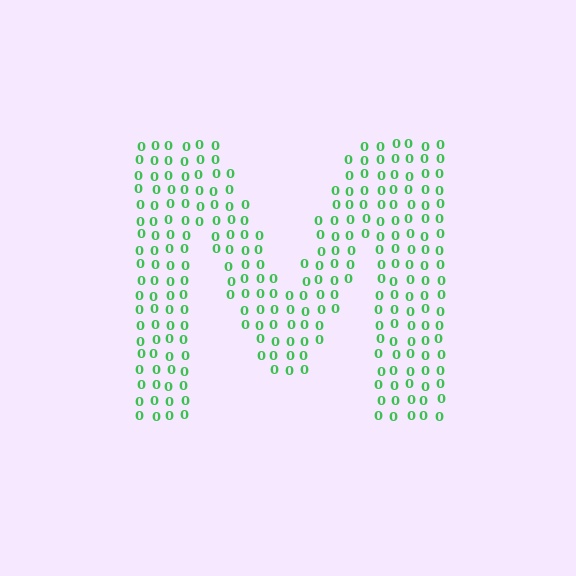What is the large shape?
The large shape is the letter M.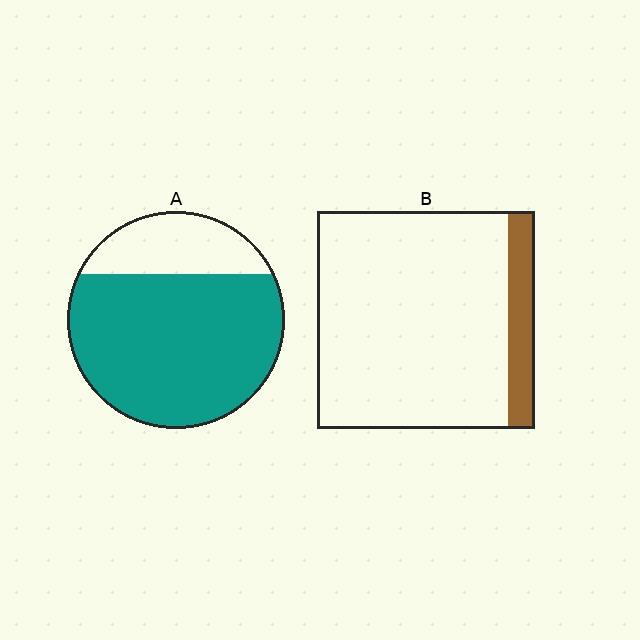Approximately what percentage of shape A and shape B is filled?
A is approximately 75% and B is approximately 10%.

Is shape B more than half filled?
No.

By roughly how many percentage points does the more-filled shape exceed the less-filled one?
By roughly 65 percentage points (A over B).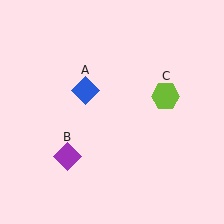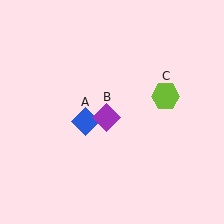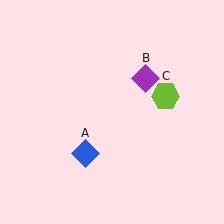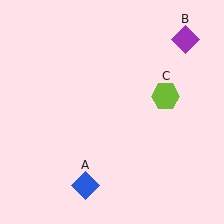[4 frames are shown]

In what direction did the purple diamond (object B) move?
The purple diamond (object B) moved up and to the right.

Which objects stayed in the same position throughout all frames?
Lime hexagon (object C) remained stationary.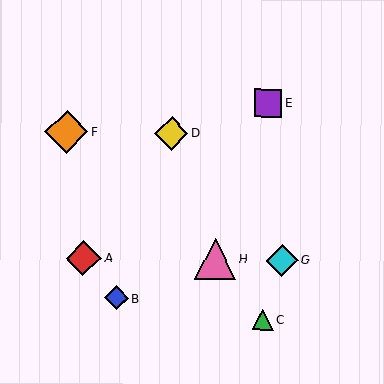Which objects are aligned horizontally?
Objects A, G, H are aligned horizontally.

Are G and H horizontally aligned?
Yes, both are at y≈260.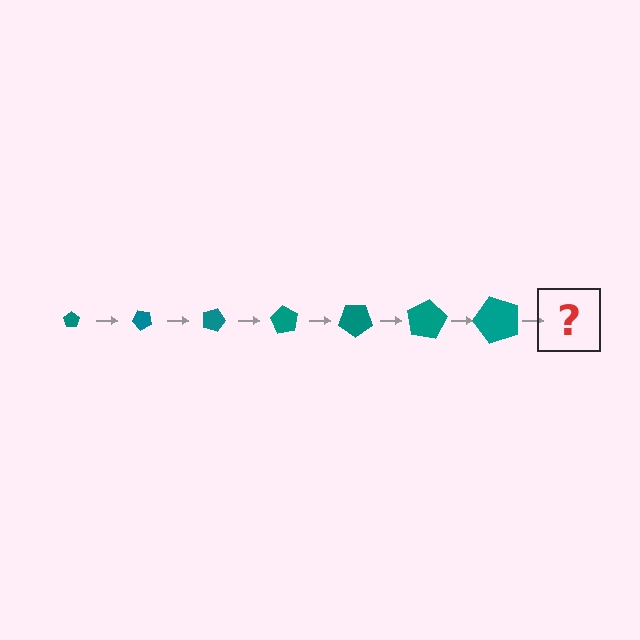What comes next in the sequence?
The next element should be a pentagon, larger than the previous one and rotated 315 degrees from the start.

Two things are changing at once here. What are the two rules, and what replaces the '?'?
The two rules are that the pentagon grows larger each step and it rotates 45 degrees each step. The '?' should be a pentagon, larger than the previous one and rotated 315 degrees from the start.